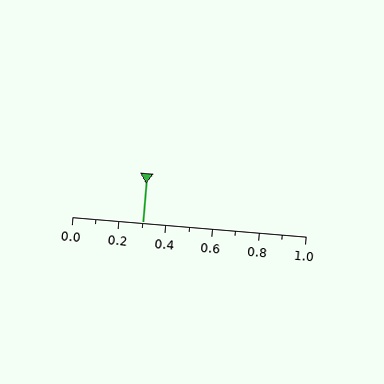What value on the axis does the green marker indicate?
The marker indicates approximately 0.3.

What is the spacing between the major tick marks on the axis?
The major ticks are spaced 0.2 apart.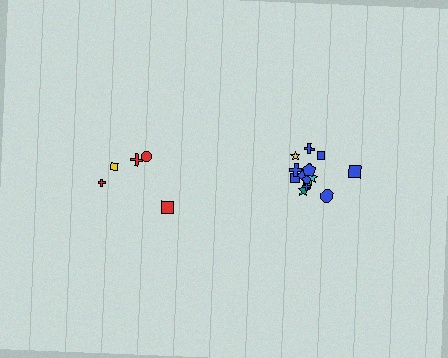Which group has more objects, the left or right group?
The right group.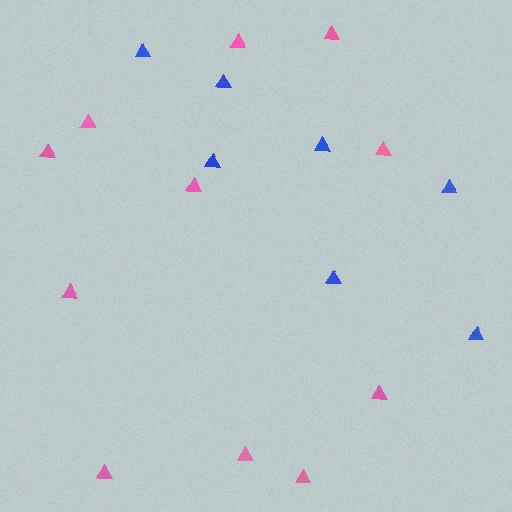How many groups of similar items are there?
There are 2 groups: one group of pink triangles (11) and one group of blue triangles (7).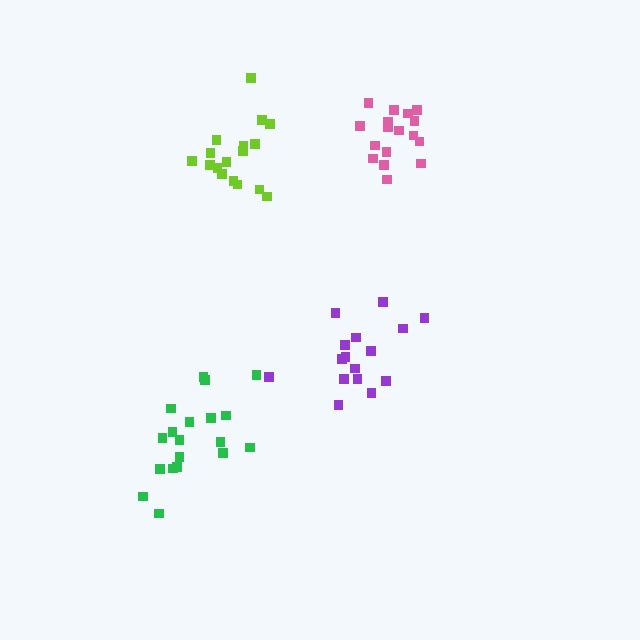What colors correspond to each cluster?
The clusters are colored: pink, green, lime, purple.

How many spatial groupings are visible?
There are 4 spatial groupings.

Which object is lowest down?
The green cluster is bottommost.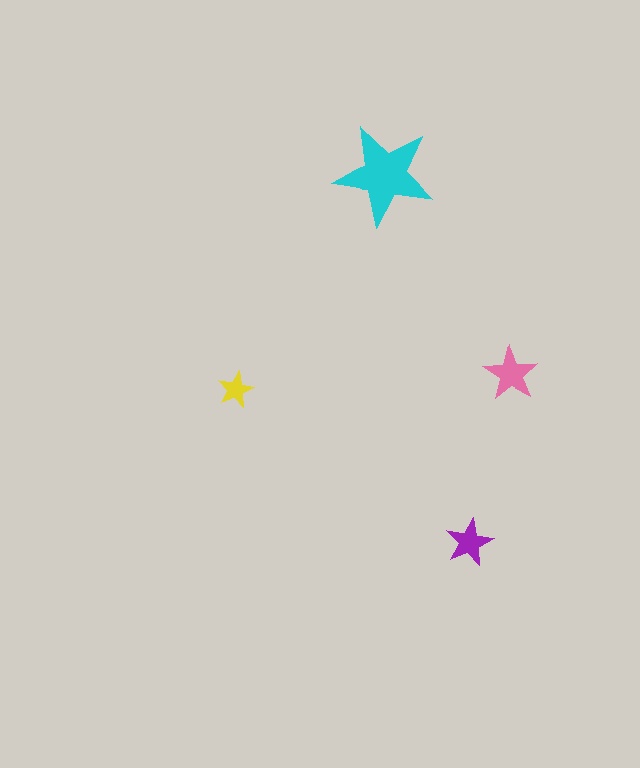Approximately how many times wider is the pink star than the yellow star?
About 1.5 times wider.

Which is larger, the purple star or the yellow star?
The purple one.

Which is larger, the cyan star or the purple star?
The cyan one.